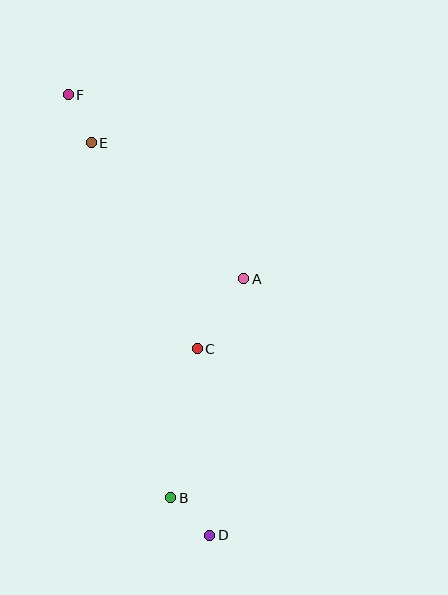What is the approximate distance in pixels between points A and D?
The distance between A and D is approximately 259 pixels.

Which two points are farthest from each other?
Points D and F are farthest from each other.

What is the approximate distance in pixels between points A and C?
The distance between A and C is approximately 84 pixels.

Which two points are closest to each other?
Points E and F are closest to each other.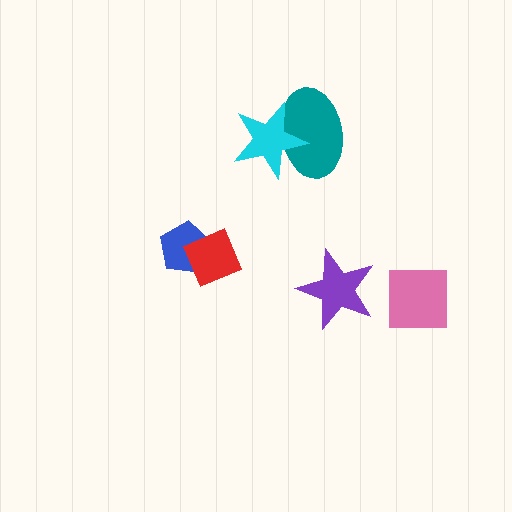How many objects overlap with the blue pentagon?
1 object overlaps with the blue pentagon.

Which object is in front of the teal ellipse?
The cyan star is in front of the teal ellipse.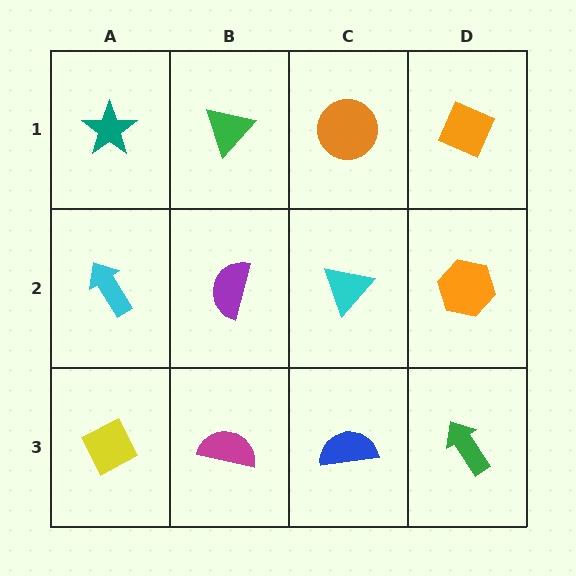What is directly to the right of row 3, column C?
A green arrow.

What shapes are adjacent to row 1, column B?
A purple semicircle (row 2, column B), a teal star (row 1, column A), an orange circle (row 1, column C).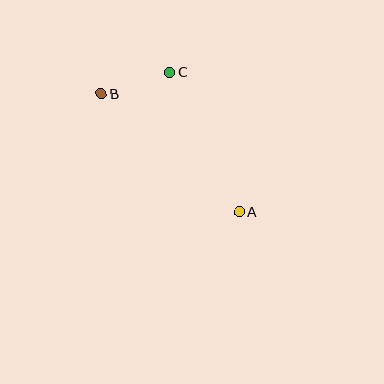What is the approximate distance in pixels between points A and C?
The distance between A and C is approximately 156 pixels.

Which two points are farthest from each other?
Points A and B are farthest from each other.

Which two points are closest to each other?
Points B and C are closest to each other.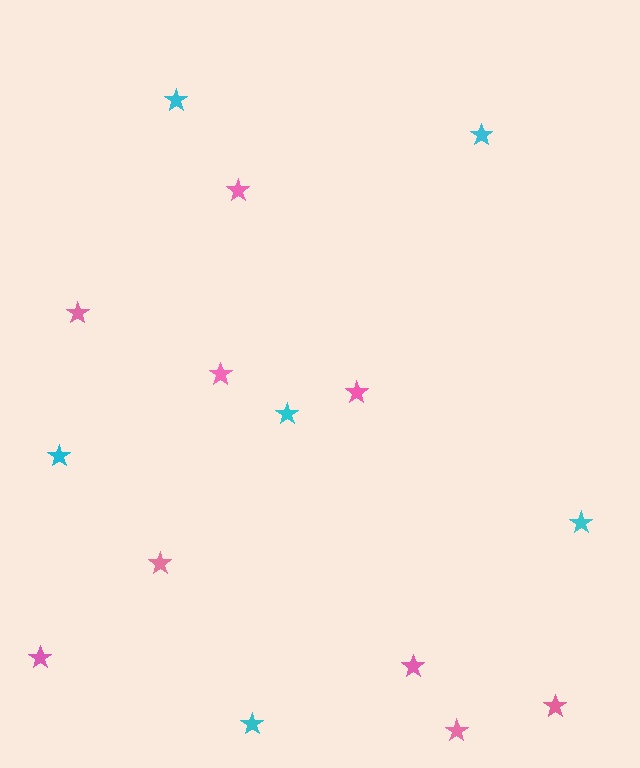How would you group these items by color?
There are 2 groups: one group of cyan stars (6) and one group of pink stars (9).